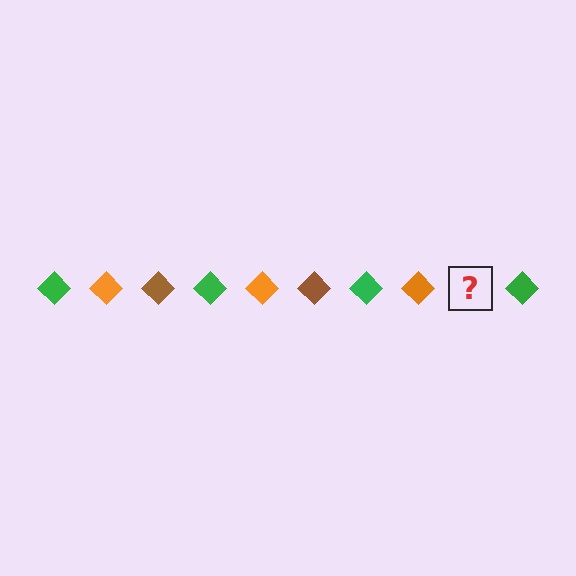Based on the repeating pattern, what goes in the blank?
The blank should be a brown diamond.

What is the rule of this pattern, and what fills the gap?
The rule is that the pattern cycles through green, orange, brown diamonds. The gap should be filled with a brown diamond.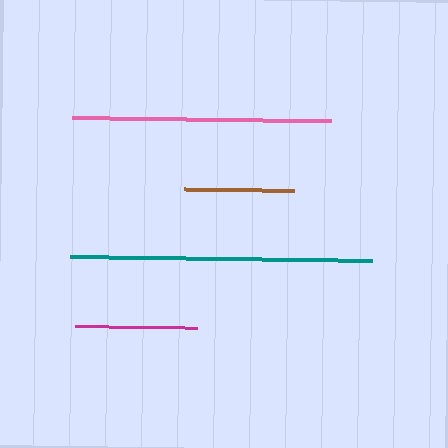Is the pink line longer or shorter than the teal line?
The teal line is longer than the pink line.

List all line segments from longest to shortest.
From longest to shortest: teal, pink, magenta, brown.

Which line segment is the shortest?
The brown line is the shortest at approximately 110 pixels.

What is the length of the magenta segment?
The magenta segment is approximately 123 pixels long.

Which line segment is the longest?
The teal line is the longest at approximately 302 pixels.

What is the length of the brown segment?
The brown segment is approximately 110 pixels long.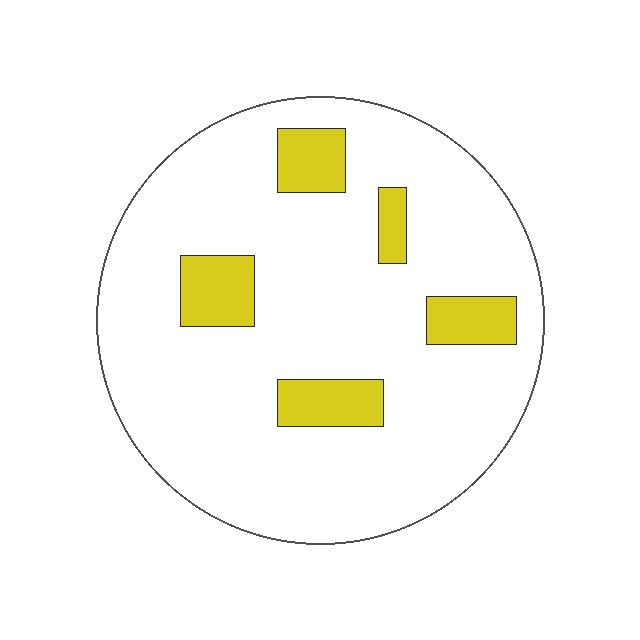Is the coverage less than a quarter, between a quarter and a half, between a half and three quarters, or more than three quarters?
Less than a quarter.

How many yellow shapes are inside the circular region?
5.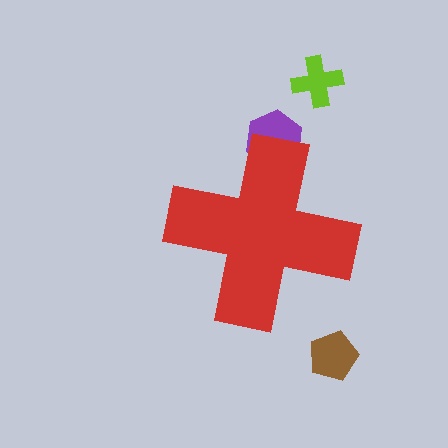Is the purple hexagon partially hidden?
Yes, the purple hexagon is partially hidden behind the red cross.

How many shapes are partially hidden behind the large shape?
1 shape is partially hidden.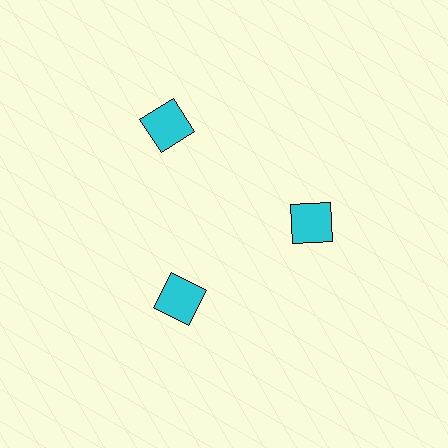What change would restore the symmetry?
The symmetry would be restored by moving it inward, back onto the ring so that all 3 squares sit at equal angles and equal distance from the center.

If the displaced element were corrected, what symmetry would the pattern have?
It would have 3-fold rotational symmetry — the pattern would map onto itself every 120 degrees.